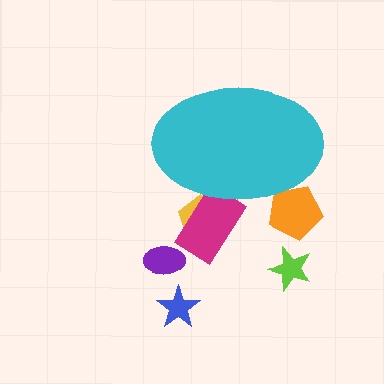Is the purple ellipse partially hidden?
No, the purple ellipse is fully visible.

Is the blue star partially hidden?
No, the blue star is fully visible.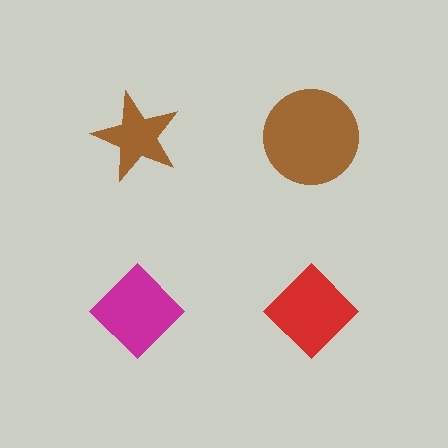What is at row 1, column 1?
A brown star.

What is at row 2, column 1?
A magenta diamond.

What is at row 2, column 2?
A red diamond.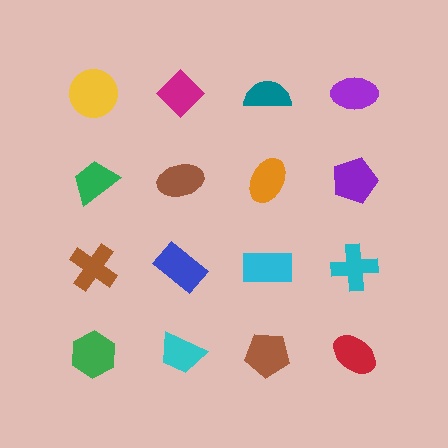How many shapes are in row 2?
4 shapes.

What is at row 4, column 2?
A cyan trapezoid.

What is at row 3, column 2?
A blue rectangle.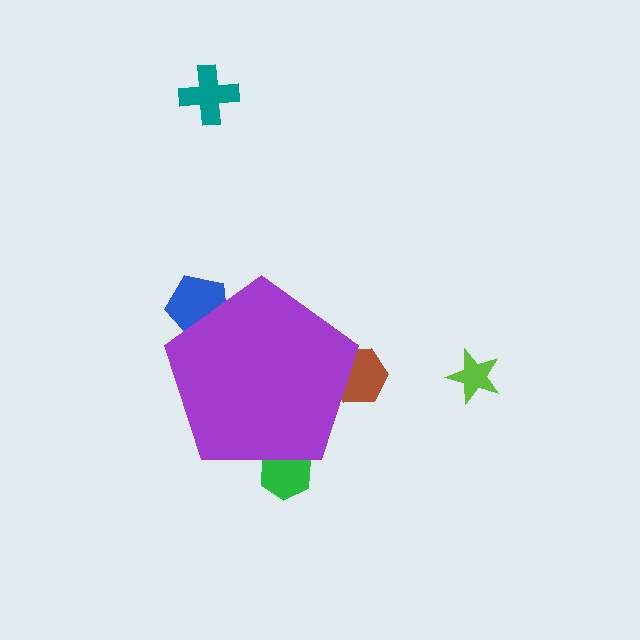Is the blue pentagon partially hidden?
Yes, the blue pentagon is partially hidden behind the purple pentagon.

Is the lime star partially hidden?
No, the lime star is fully visible.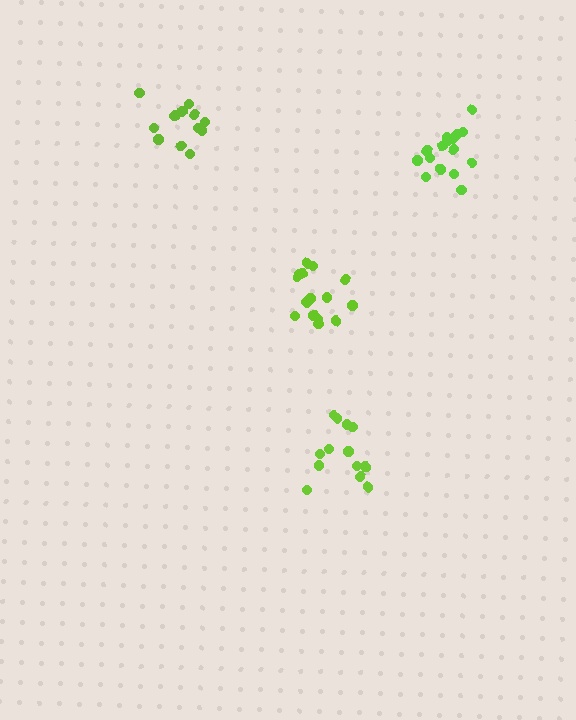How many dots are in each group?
Group 1: 13 dots, Group 2: 17 dots, Group 3: 12 dots, Group 4: 15 dots (57 total).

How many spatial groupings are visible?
There are 4 spatial groupings.